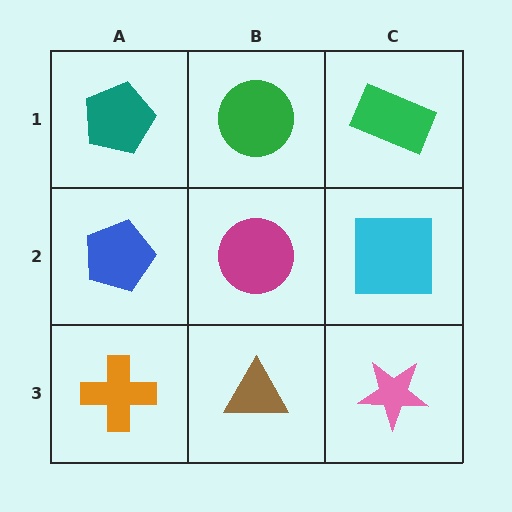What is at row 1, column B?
A green circle.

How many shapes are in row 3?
3 shapes.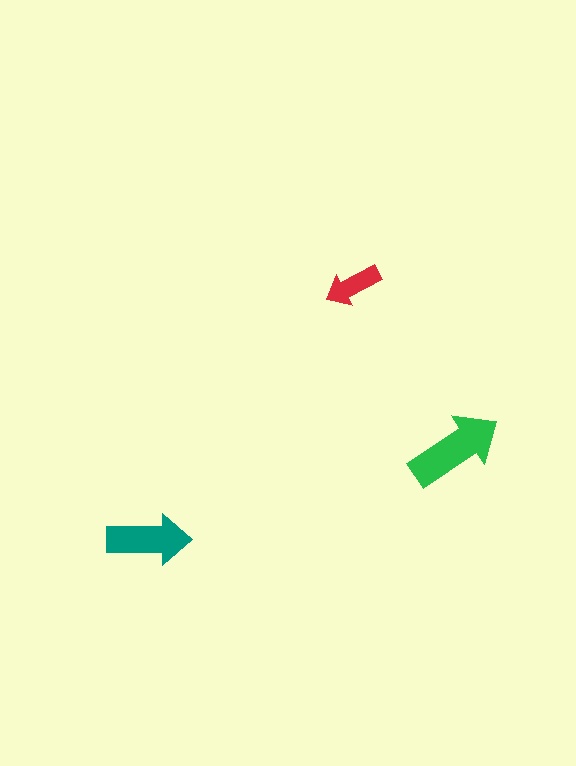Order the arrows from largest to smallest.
the green one, the teal one, the red one.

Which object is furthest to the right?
The green arrow is rightmost.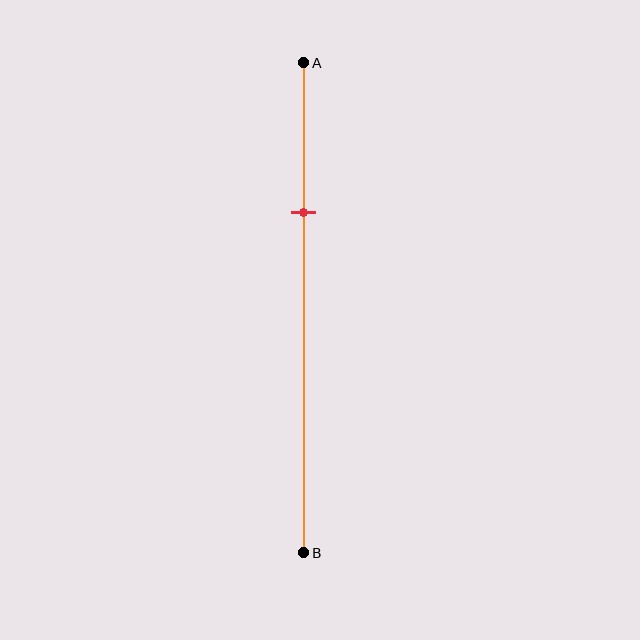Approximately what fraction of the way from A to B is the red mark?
The red mark is approximately 30% of the way from A to B.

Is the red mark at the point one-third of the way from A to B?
Yes, the mark is approximately at the one-third point.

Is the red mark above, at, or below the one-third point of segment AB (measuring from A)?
The red mark is approximately at the one-third point of segment AB.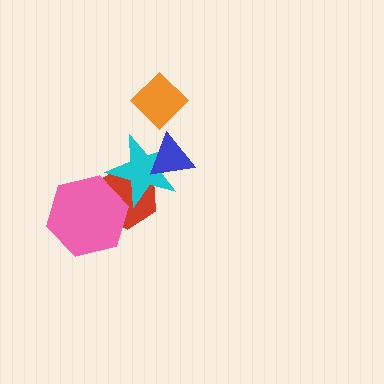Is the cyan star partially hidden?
Yes, it is partially covered by another shape.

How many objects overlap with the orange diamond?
0 objects overlap with the orange diamond.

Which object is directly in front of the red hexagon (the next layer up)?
The cyan star is directly in front of the red hexagon.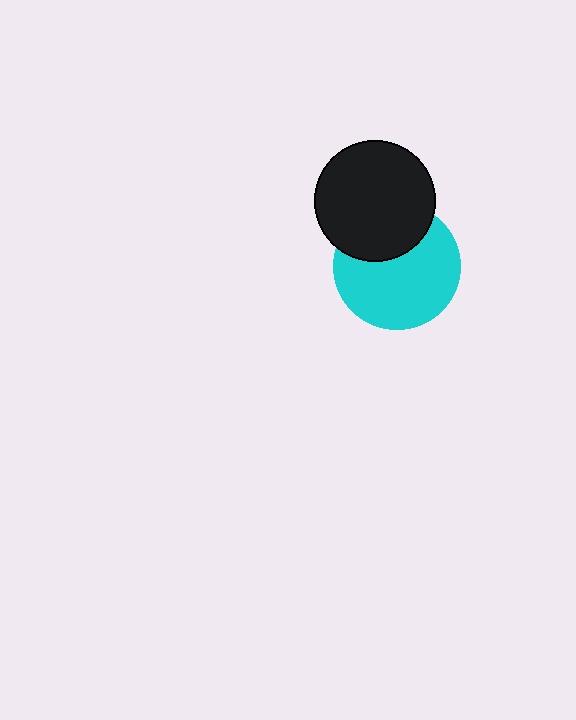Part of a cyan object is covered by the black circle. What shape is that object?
It is a circle.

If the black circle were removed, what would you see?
You would see the complete cyan circle.